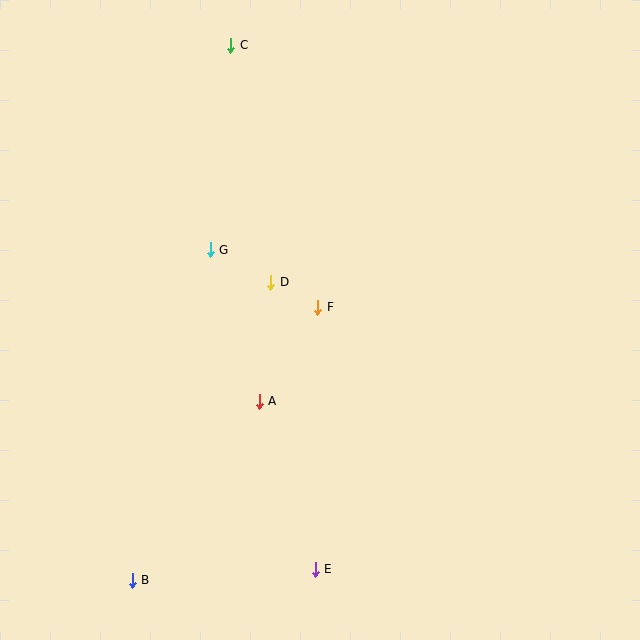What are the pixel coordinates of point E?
Point E is at (315, 569).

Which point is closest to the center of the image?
Point F at (318, 307) is closest to the center.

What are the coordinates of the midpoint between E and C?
The midpoint between E and C is at (273, 307).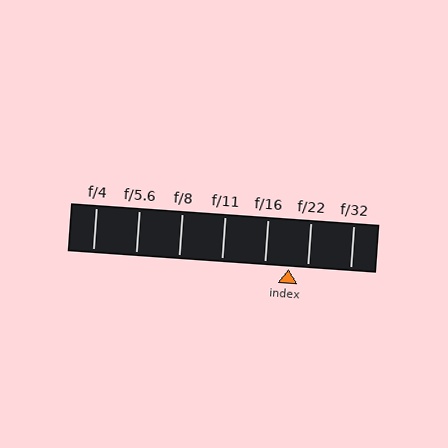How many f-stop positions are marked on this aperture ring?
There are 7 f-stop positions marked.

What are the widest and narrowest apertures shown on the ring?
The widest aperture shown is f/4 and the narrowest is f/32.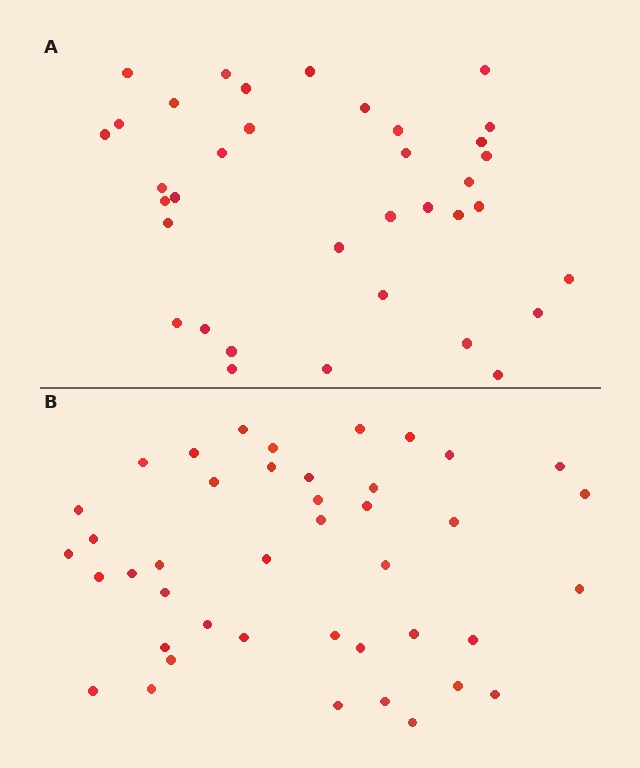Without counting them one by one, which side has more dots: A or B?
Region B (the bottom region) has more dots.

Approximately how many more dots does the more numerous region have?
Region B has about 6 more dots than region A.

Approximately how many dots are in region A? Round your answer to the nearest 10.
About 40 dots. (The exact count is 36, which rounds to 40.)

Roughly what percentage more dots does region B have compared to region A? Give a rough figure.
About 15% more.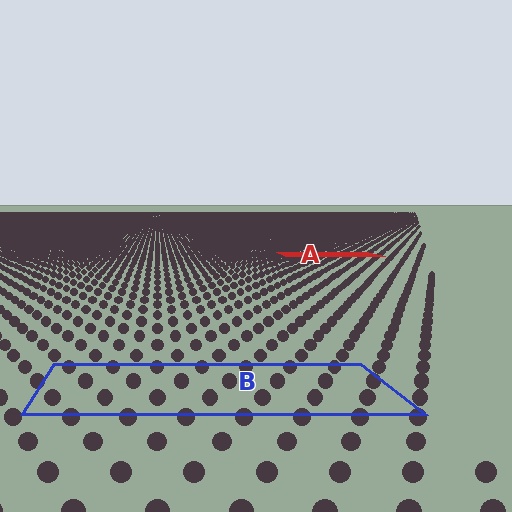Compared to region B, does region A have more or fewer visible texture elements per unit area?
Region A has more texture elements per unit area — they are packed more densely because it is farther away.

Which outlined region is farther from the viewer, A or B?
Region A is farther from the viewer — the texture elements inside it appear smaller and more densely packed.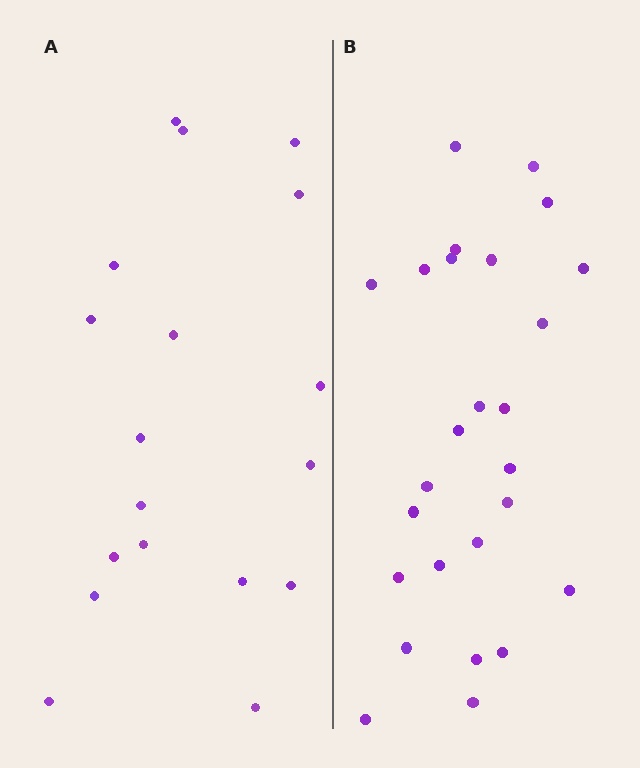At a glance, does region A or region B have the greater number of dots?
Region B (the right region) has more dots.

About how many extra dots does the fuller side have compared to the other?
Region B has roughly 8 or so more dots than region A.